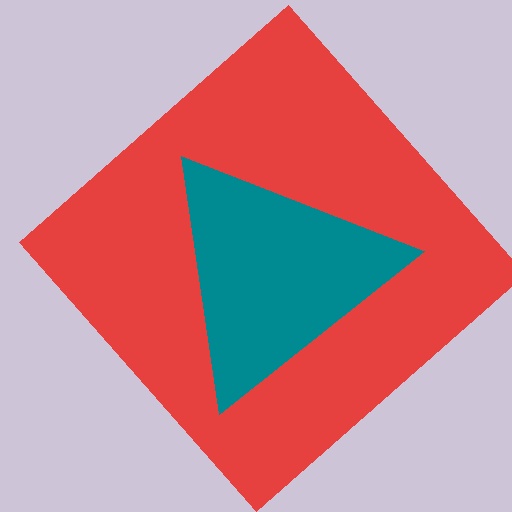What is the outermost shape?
The red diamond.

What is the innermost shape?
The teal triangle.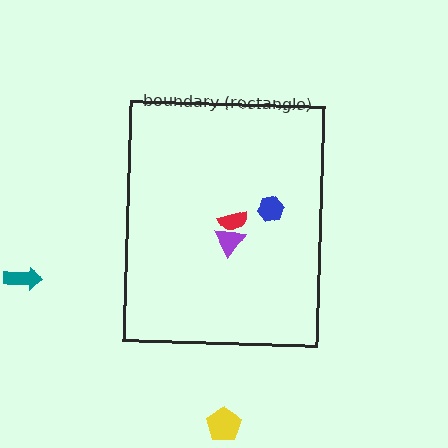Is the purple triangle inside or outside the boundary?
Inside.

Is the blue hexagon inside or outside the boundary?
Inside.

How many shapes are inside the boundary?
3 inside, 2 outside.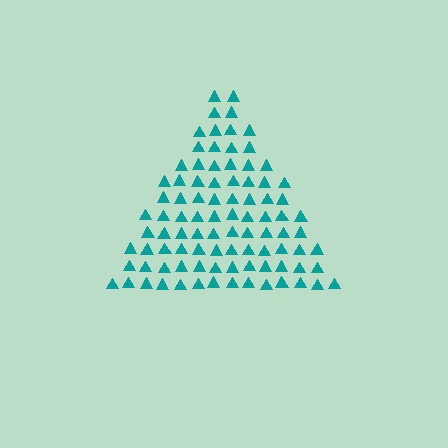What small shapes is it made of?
It is made of small triangles.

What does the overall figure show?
The overall figure shows a triangle.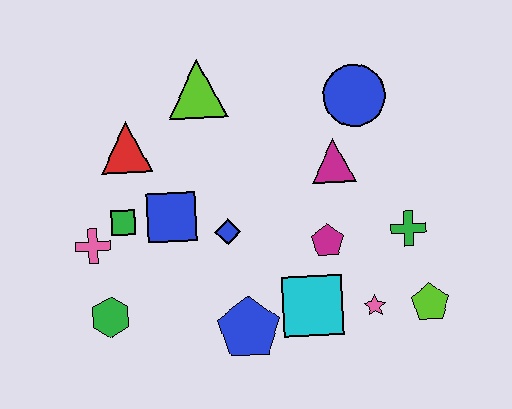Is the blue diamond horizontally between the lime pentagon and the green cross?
No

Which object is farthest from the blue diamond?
The lime pentagon is farthest from the blue diamond.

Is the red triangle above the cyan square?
Yes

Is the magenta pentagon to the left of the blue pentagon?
No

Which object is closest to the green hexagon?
The pink cross is closest to the green hexagon.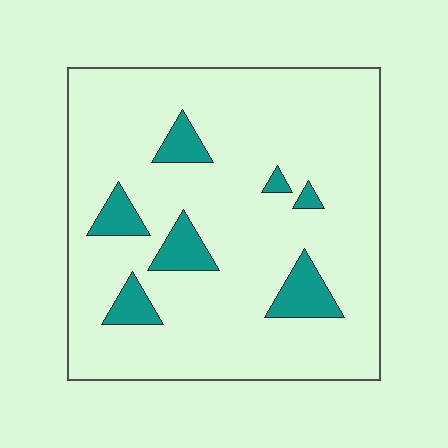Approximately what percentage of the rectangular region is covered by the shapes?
Approximately 10%.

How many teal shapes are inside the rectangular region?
7.